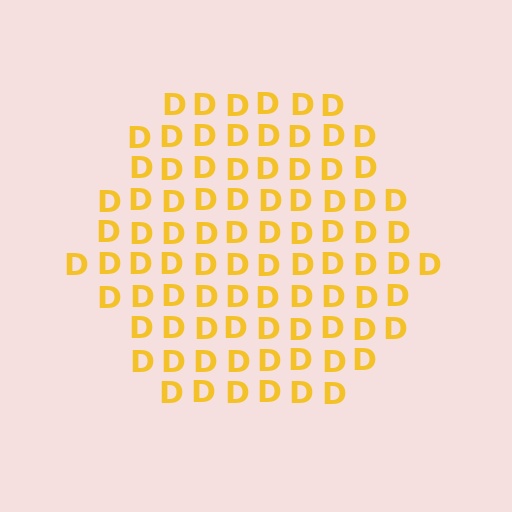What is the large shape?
The large shape is a hexagon.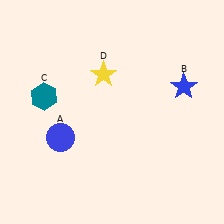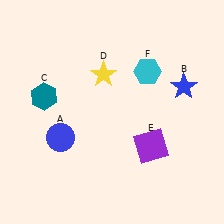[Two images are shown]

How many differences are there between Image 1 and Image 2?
There are 2 differences between the two images.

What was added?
A purple square (E), a cyan hexagon (F) were added in Image 2.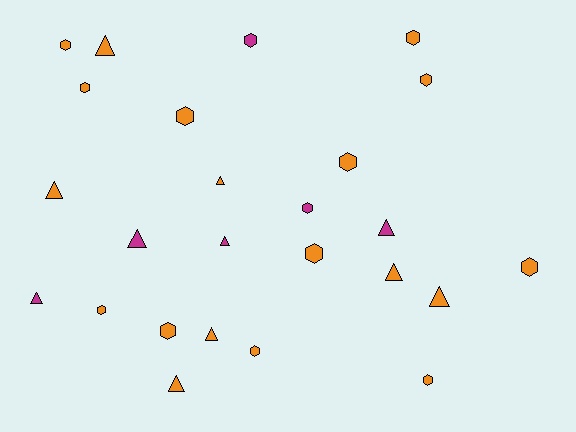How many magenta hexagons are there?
There are 2 magenta hexagons.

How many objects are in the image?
There are 25 objects.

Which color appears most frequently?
Orange, with 19 objects.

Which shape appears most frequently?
Hexagon, with 14 objects.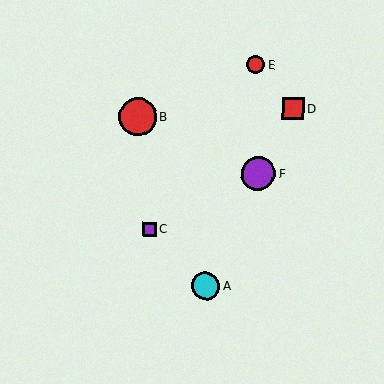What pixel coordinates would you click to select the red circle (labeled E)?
Click at (256, 65) to select the red circle E.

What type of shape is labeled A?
Shape A is a cyan circle.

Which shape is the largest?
The red circle (labeled B) is the largest.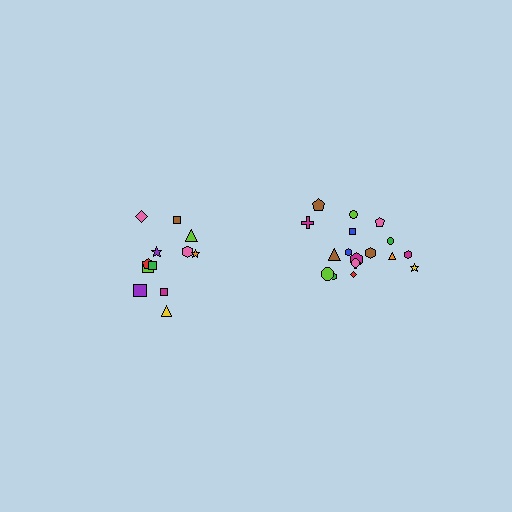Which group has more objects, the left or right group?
The right group.